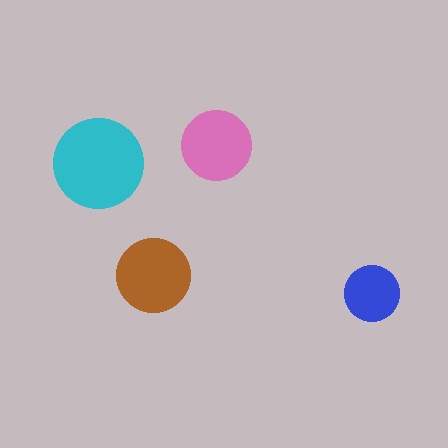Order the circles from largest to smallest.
the cyan one, the brown one, the pink one, the blue one.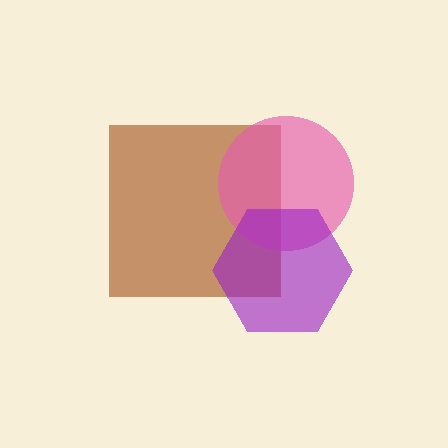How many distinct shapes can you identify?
There are 3 distinct shapes: a brown square, a pink circle, a purple hexagon.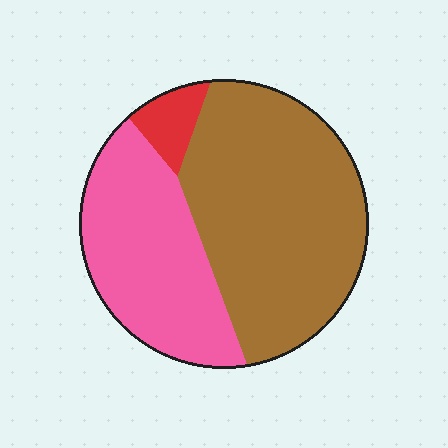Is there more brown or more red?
Brown.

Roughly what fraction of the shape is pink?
Pink takes up about three eighths (3/8) of the shape.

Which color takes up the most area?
Brown, at roughly 60%.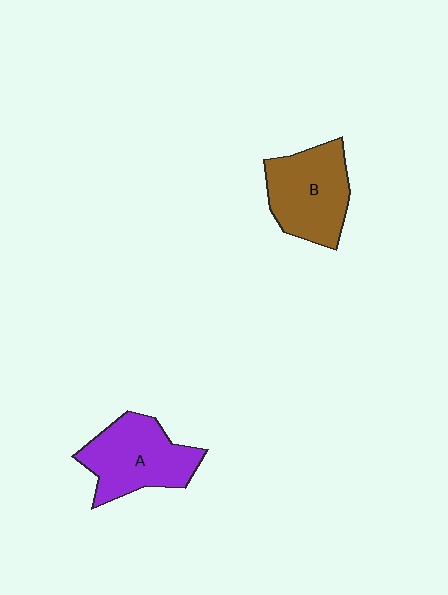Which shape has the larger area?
Shape A (purple).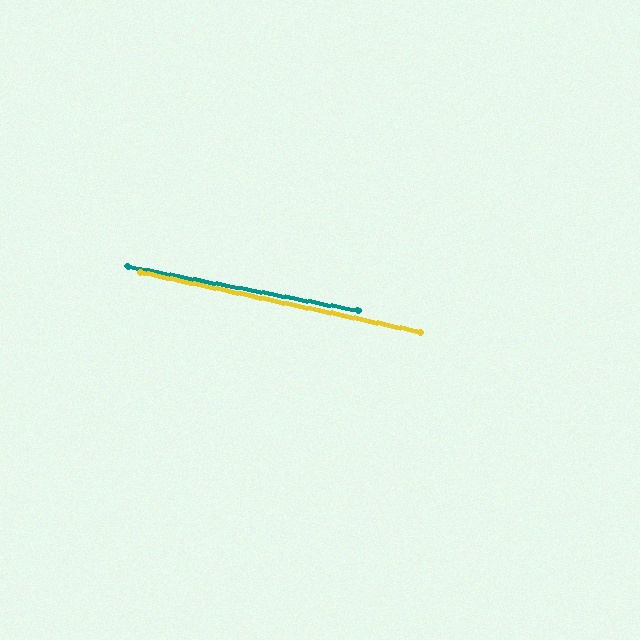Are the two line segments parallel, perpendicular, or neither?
Parallel — their directions differ by only 1.3°.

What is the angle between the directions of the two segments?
Approximately 1 degree.